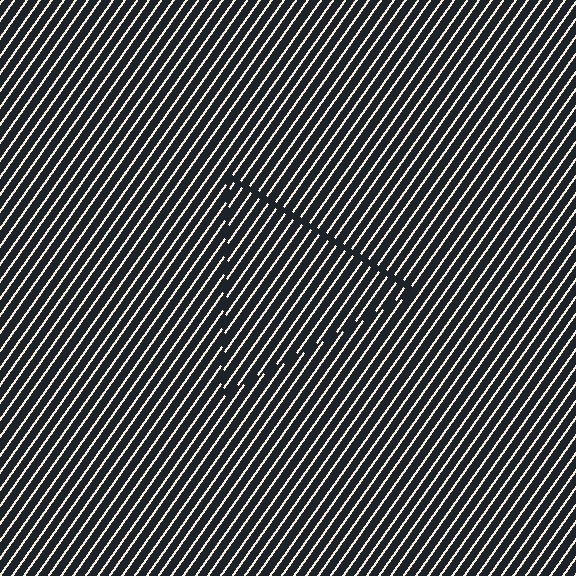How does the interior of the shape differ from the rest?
The interior of the shape contains the same grating, shifted by half a period — the contour is defined by the phase discontinuity where line-ends from the inner and outer gratings abut.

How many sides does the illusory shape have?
3 sides — the line-ends trace a triangle.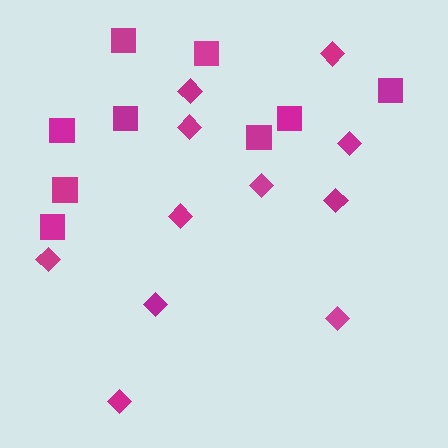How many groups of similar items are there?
There are 2 groups: one group of squares (9) and one group of diamonds (11).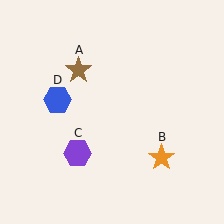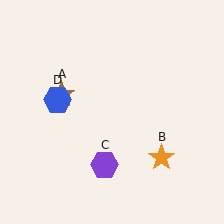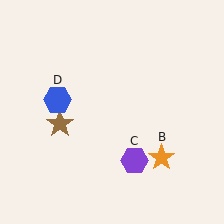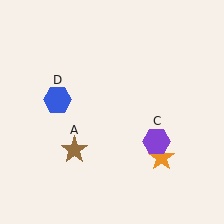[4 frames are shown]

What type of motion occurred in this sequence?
The brown star (object A), purple hexagon (object C) rotated counterclockwise around the center of the scene.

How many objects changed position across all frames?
2 objects changed position: brown star (object A), purple hexagon (object C).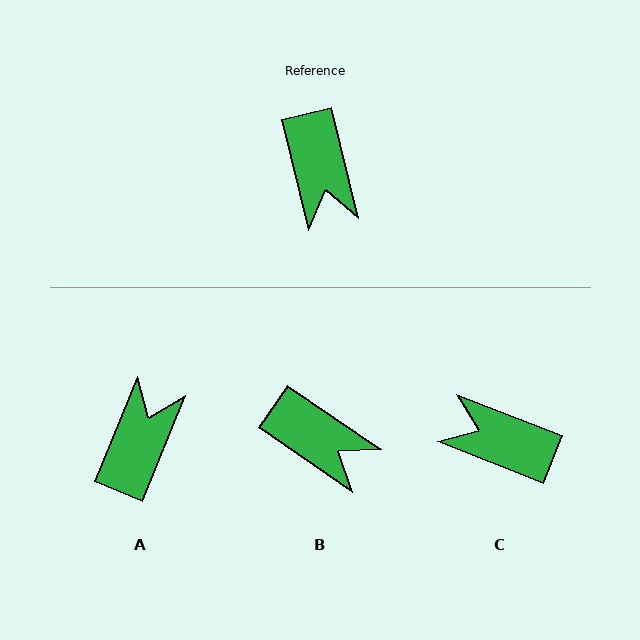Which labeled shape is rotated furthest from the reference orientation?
A, about 144 degrees away.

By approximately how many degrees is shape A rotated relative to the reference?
Approximately 144 degrees counter-clockwise.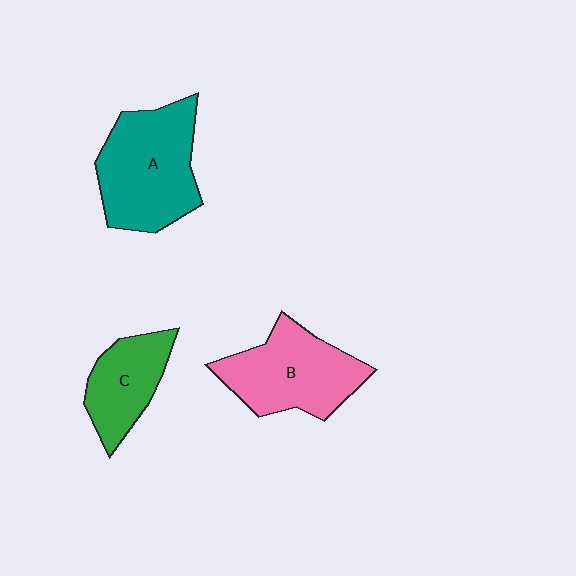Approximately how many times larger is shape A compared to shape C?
Approximately 1.7 times.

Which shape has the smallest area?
Shape C (green).